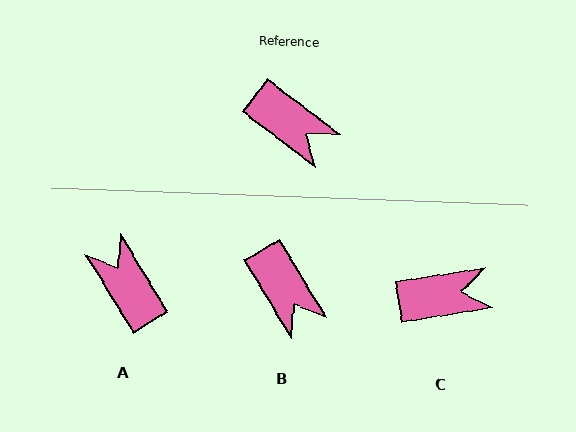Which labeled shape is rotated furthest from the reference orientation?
A, about 158 degrees away.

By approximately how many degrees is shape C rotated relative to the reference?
Approximately 46 degrees counter-clockwise.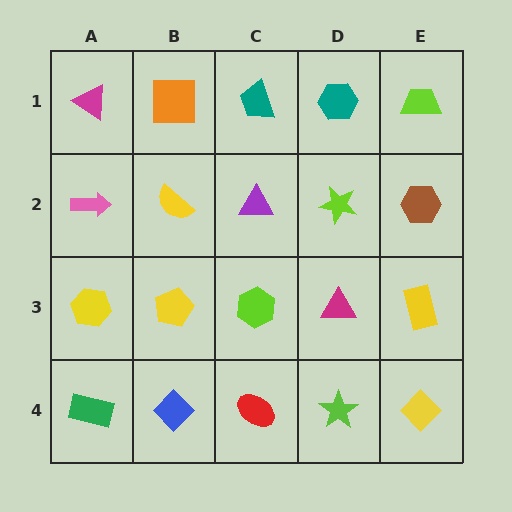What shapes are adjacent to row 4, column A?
A yellow hexagon (row 3, column A), a blue diamond (row 4, column B).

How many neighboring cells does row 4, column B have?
3.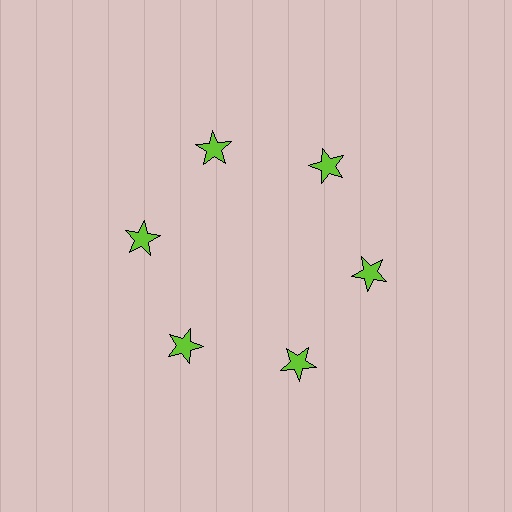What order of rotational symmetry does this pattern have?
This pattern has 6-fold rotational symmetry.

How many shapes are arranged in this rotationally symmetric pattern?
There are 6 shapes, arranged in 6 groups of 1.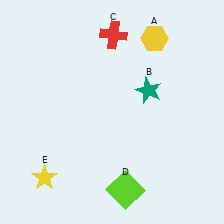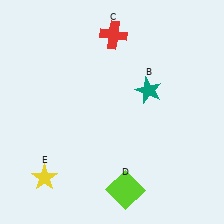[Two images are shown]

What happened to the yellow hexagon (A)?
The yellow hexagon (A) was removed in Image 2. It was in the top-right area of Image 1.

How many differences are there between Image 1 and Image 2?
There is 1 difference between the two images.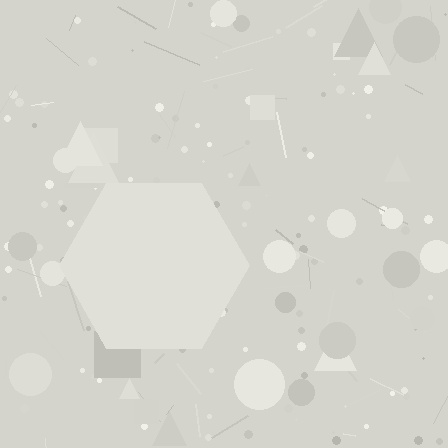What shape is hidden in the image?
A hexagon is hidden in the image.